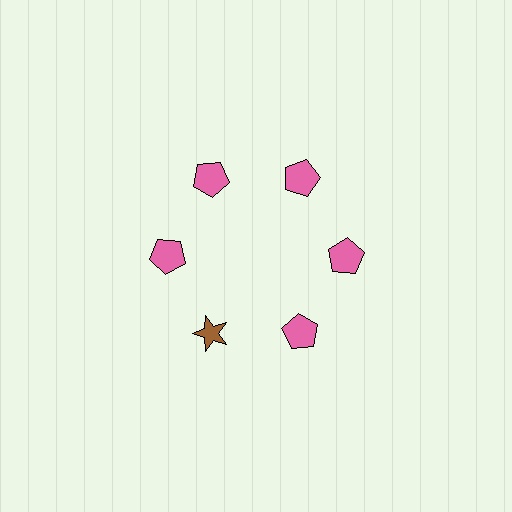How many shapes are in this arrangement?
There are 6 shapes arranged in a ring pattern.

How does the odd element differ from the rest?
It differs in both color (brown instead of pink) and shape (star instead of pentagon).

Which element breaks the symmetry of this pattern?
The brown star at roughly the 7 o'clock position breaks the symmetry. All other shapes are pink pentagons.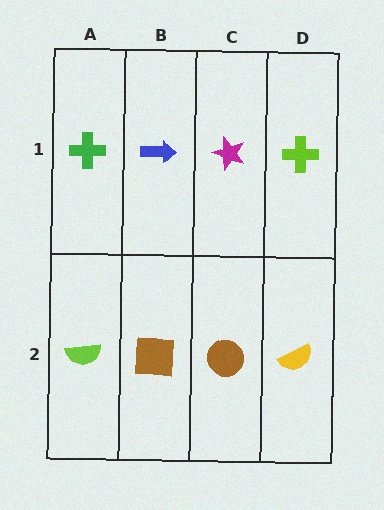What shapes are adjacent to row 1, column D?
A yellow semicircle (row 2, column D), a magenta star (row 1, column C).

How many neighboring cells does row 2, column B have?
3.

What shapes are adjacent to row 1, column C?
A brown circle (row 2, column C), a blue arrow (row 1, column B), a lime cross (row 1, column D).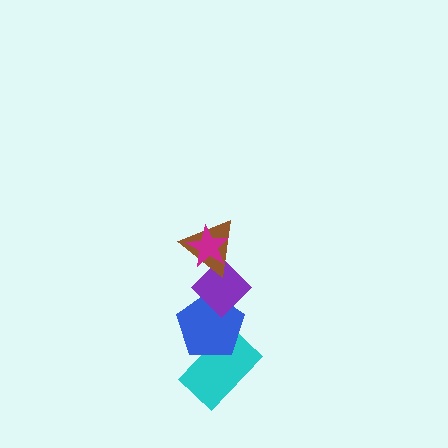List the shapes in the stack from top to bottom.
From top to bottom: the magenta star, the brown triangle, the purple diamond, the blue pentagon, the cyan rectangle.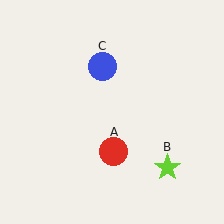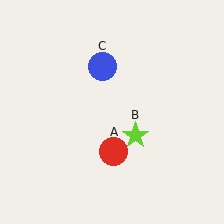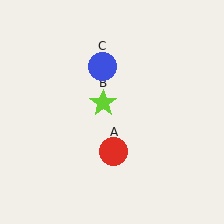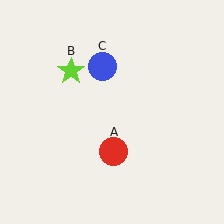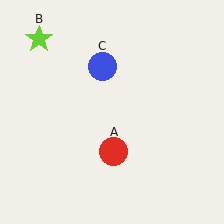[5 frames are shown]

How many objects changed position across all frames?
1 object changed position: lime star (object B).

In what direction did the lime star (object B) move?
The lime star (object B) moved up and to the left.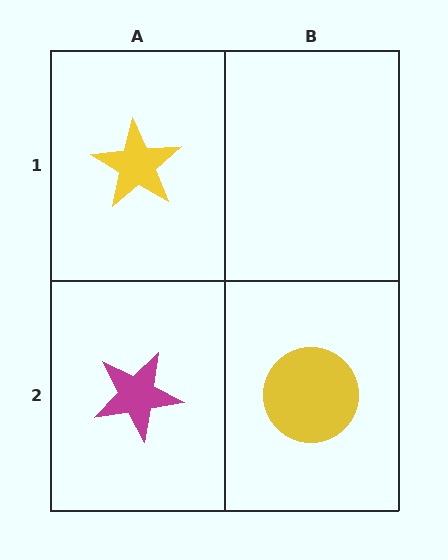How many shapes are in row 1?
1 shape.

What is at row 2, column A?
A magenta star.